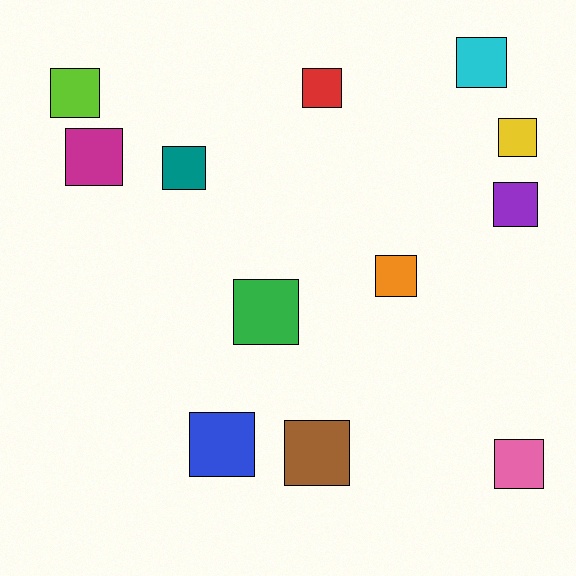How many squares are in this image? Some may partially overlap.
There are 12 squares.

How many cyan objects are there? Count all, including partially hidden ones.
There is 1 cyan object.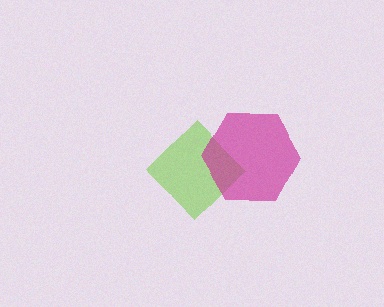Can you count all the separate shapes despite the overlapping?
Yes, there are 2 separate shapes.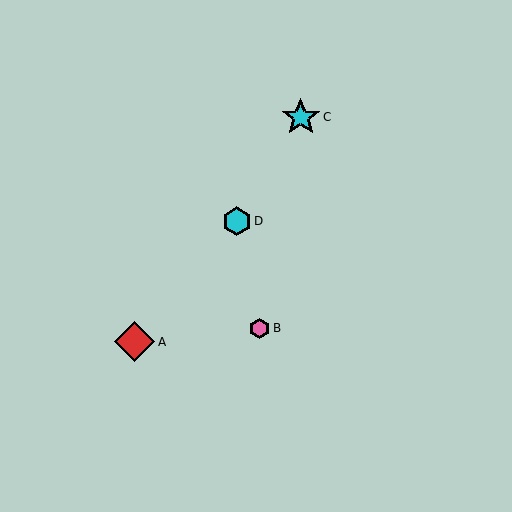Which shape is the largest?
The red diamond (labeled A) is the largest.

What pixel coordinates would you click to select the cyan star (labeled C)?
Click at (301, 117) to select the cyan star C.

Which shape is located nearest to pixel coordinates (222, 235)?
The cyan hexagon (labeled D) at (237, 221) is nearest to that location.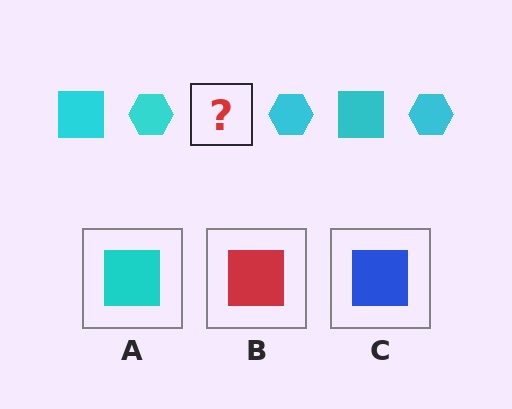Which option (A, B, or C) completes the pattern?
A.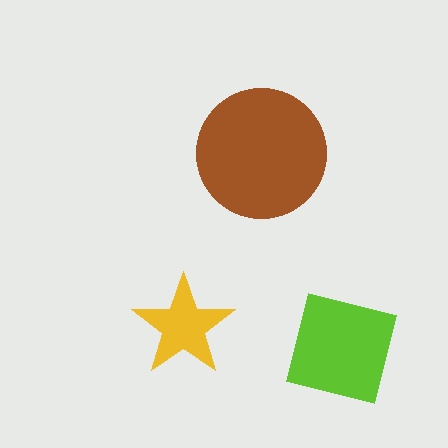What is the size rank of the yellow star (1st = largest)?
3rd.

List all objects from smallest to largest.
The yellow star, the lime square, the brown circle.